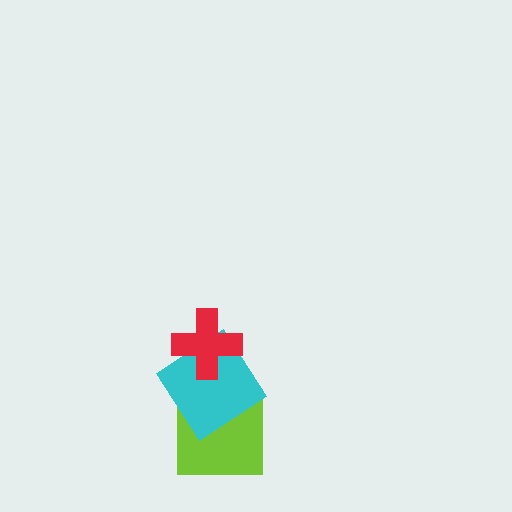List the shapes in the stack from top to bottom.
From top to bottom: the red cross, the cyan diamond, the lime square.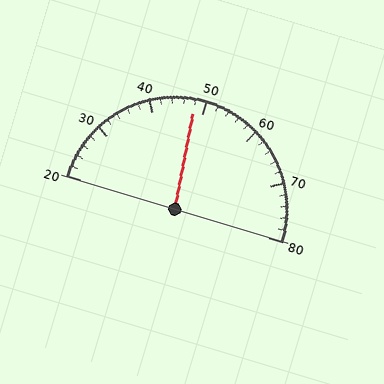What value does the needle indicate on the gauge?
The needle indicates approximately 48.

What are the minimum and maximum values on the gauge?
The gauge ranges from 20 to 80.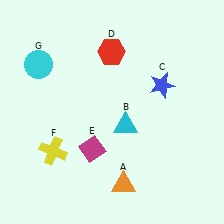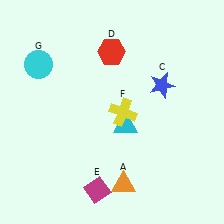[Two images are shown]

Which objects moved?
The objects that moved are: the magenta diamond (E), the yellow cross (F).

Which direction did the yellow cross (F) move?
The yellow cross (F) moved right.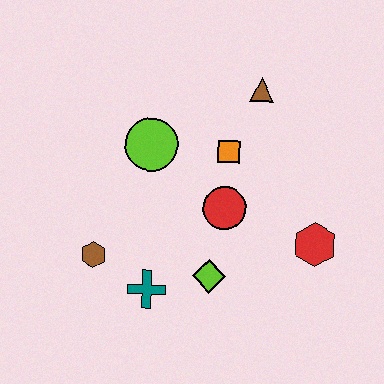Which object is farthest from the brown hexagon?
The brown triangle is farthest from the brown hexagon.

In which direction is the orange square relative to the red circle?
The orange square is above the red circle.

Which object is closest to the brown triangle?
The orange square is closest to the brown triangle.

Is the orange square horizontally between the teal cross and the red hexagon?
Yes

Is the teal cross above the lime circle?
No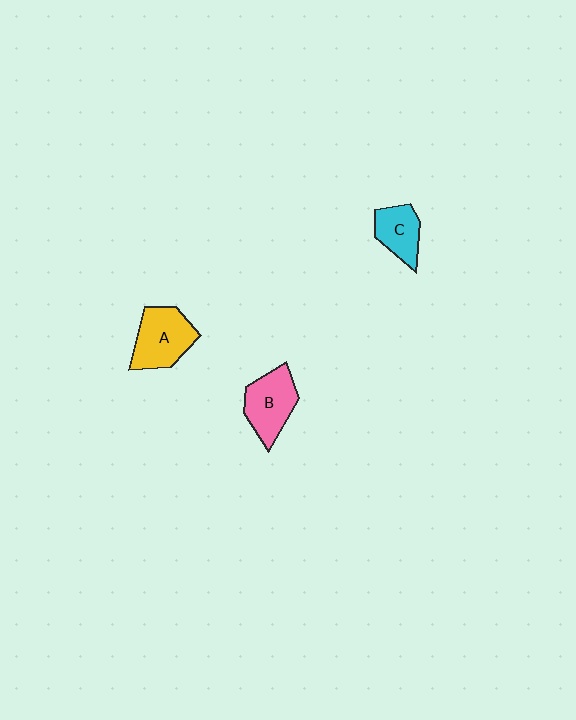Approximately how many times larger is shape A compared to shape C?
Approximately 1.4 times.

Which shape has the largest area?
Shape A (yellow).